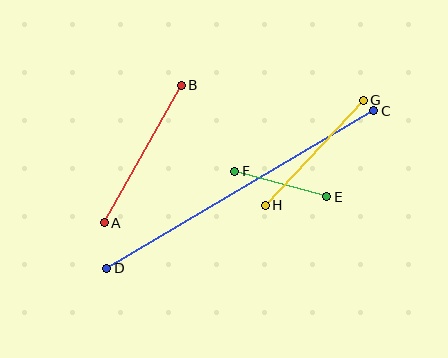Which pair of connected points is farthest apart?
Points C and D are farthest apart.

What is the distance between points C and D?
The distance is approximately 310 pixels.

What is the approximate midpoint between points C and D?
The midpoint is at approximately (240, 190) pixels.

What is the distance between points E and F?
The distance is approximately 95 pixels.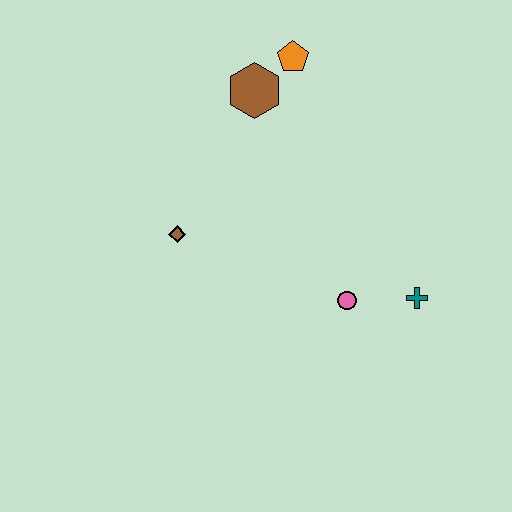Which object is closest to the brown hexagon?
The orange pentagon is closest to the brown hexagon.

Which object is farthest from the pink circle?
The orange pentagon is farthest from the pink circle.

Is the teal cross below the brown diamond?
Yes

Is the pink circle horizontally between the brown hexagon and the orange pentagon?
No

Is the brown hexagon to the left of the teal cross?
Yes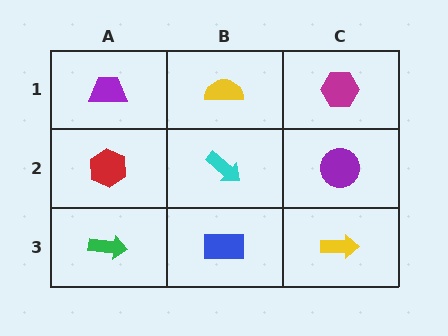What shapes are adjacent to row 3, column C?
A purple circle (row 2, column C), a blue rectangle (row 3, column B).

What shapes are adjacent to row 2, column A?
A purple trapezoid (row 1, column A), a green arrow (row 3, column A), a cyan arrow (row 2, column B).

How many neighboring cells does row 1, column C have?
2.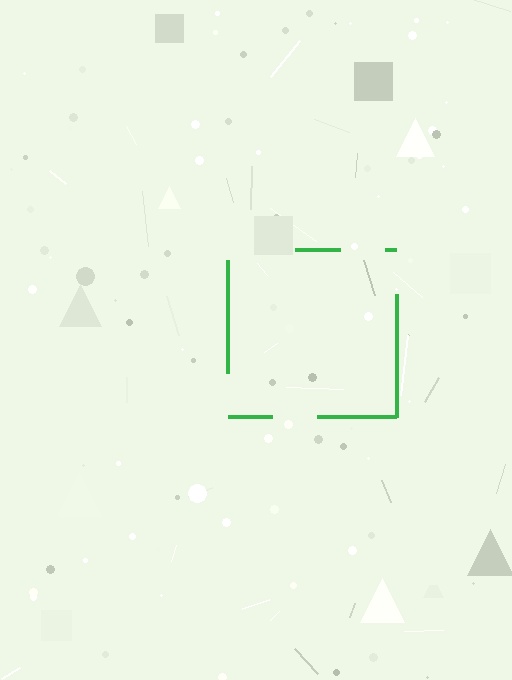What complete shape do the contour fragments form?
The contour fragments form a square.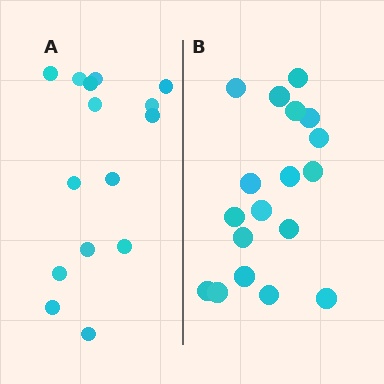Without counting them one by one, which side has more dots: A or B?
Region B (the right region) has more dots.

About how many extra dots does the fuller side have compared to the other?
Region B has just a few more — roughly 2 or 3 more dots than region A.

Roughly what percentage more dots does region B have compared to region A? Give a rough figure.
About 20% more.